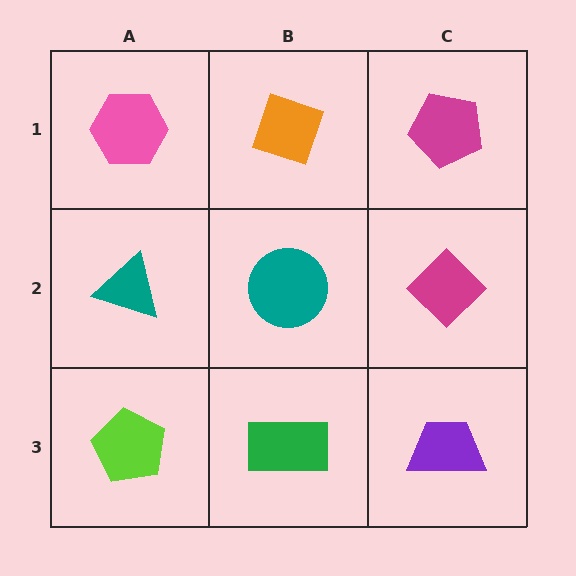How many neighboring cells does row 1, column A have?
2.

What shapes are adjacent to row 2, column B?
An orange diamond (row 1, column B), a green rectangle (row 3, column B), a teal triangle (row 2, column A), a magenta diamond (row 2, column C).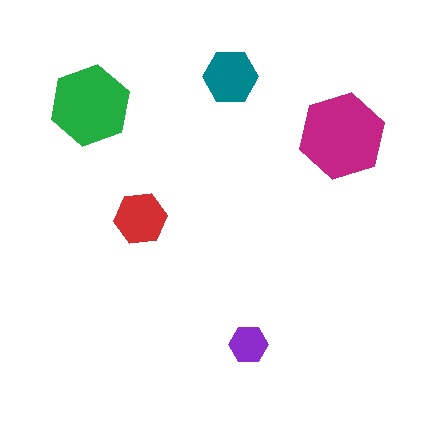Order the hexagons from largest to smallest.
the magenta one, the green one, the teal one, the red one, the purple one.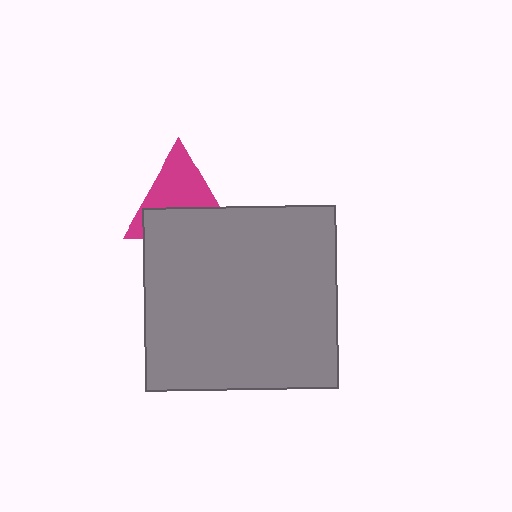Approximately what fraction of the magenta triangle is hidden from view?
Roughly 47% of the magenta triangle is hidden behind the gray rectangle.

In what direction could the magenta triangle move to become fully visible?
The magenta triangle could move up. That would shift it out from behind the gray rectangle entirely.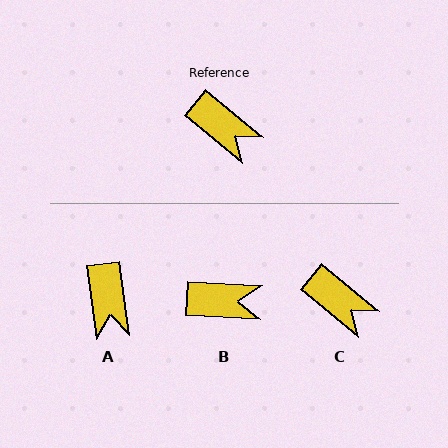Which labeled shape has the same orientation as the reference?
C.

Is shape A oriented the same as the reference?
No, it is off by about 43 degrees.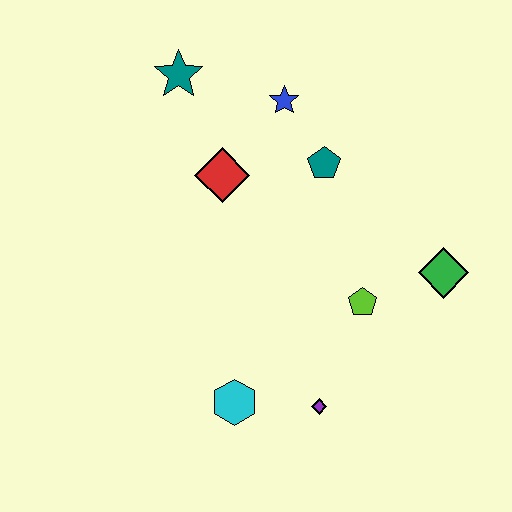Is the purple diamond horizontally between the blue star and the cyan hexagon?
No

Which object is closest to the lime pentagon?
The green diamond is closest to the lime pentagon.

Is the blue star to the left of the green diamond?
Yes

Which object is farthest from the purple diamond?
The teal star is farthest from the purple diamond.